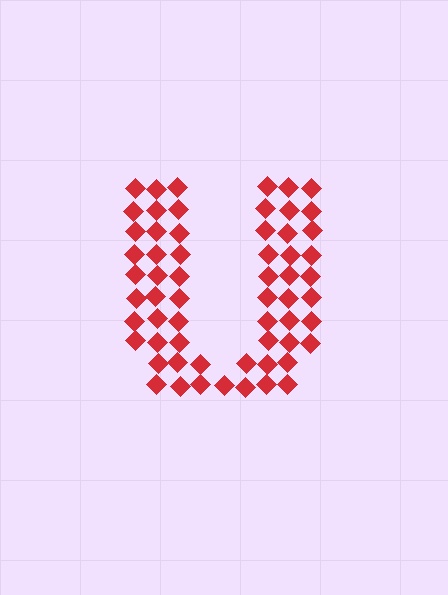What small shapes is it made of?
It is made of small diamonds.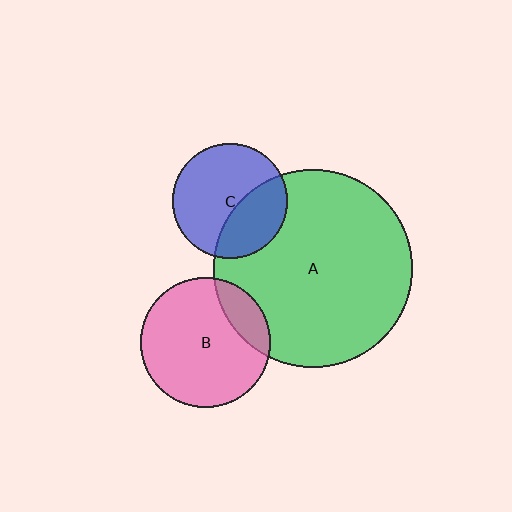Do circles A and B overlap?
Yes.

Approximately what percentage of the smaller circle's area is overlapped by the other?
Approximately 15%.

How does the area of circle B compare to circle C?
Approximately 1.3 times.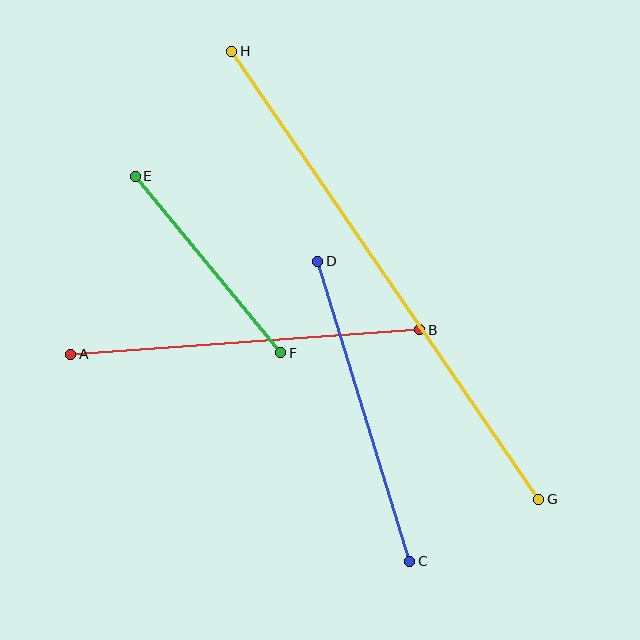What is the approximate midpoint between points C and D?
The midpoint is at approximately (364, 411) pixels.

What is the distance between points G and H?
The distance is approximately 543 pixels.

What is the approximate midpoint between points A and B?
The midpoint is at approximately (245, 342) pixels.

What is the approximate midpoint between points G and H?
The midpoint is at approximately (385, 275) pixels.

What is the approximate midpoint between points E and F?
The midpoint is at approximately (208, 265) pixels.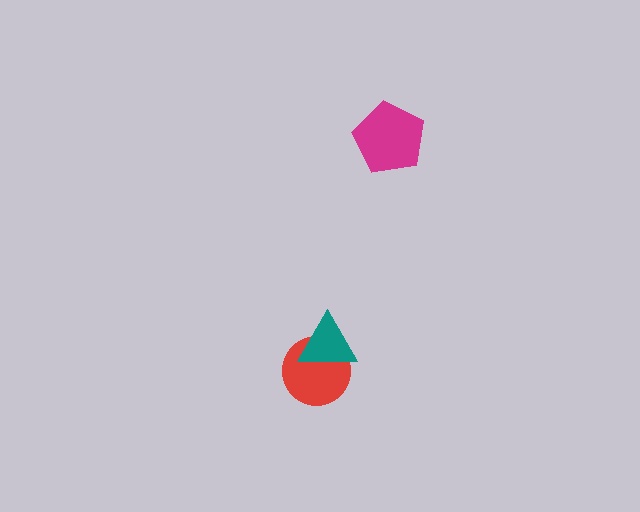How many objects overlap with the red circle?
1 object overlaps with the red circle.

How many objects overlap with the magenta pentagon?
0 objects overlap with the magenta pentagon.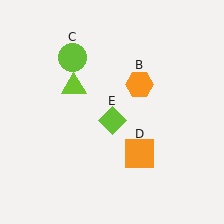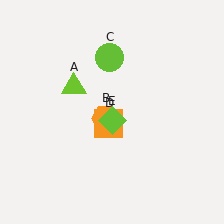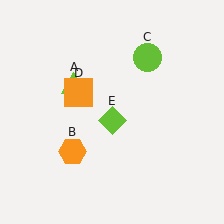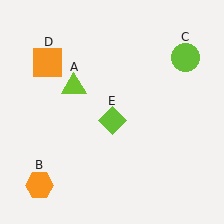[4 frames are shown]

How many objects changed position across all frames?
3 objects changed position: orange hexagon (object B), lime circle (object C), orange square (object D).